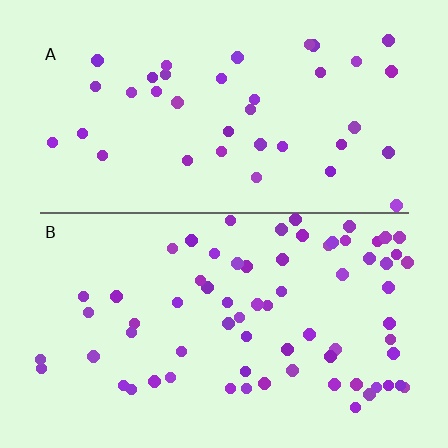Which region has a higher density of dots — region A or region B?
B (the bottom).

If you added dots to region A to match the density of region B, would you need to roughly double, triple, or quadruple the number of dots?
Approximately double.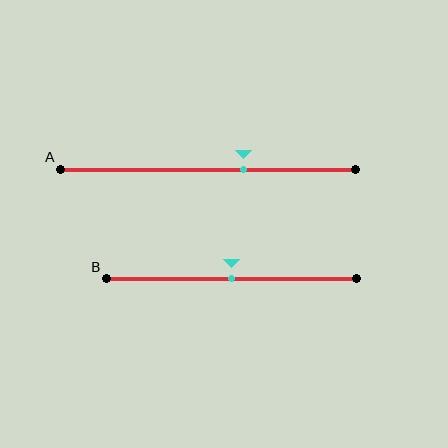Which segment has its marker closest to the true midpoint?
Segment B has its marker closest to the true midpoint.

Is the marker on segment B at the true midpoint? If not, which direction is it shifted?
Yes, the marker on segment B is at the true midpoint.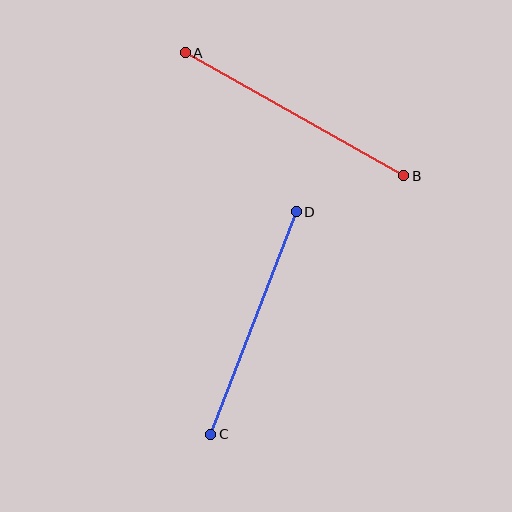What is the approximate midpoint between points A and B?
The midpoint is at approximately (295, 114) pixels.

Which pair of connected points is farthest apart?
Points A and B are farthest apart.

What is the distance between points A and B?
The distance is approximately 251 pixels.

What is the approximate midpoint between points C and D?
The midpoint is at approximately (253, 323) pixels.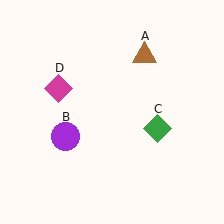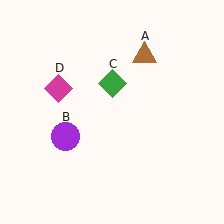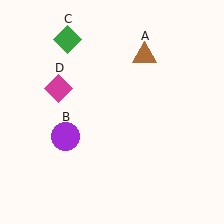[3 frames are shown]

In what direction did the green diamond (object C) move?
The green diamond (object C) moved up and to the left.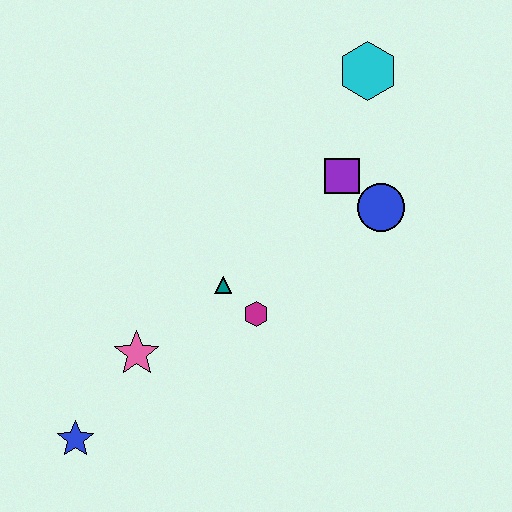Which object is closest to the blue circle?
The purple square is closest to the blue circle.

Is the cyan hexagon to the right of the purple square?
Yes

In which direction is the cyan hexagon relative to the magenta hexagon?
The cyan hexagon is above the magenta hexagon.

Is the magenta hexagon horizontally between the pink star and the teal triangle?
No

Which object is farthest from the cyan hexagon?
The blue star is farthest from the cyan hexagon.